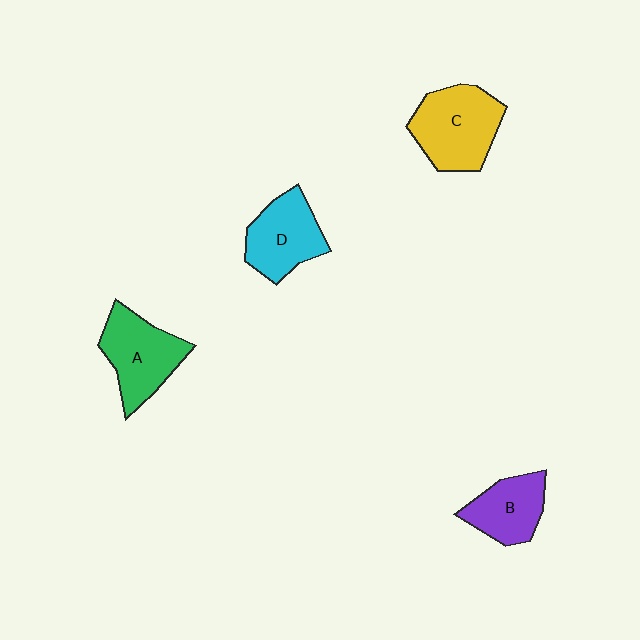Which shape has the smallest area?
Shape B (purple).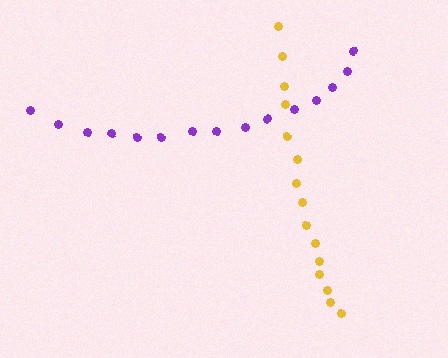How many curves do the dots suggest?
There are 2 distinct paths.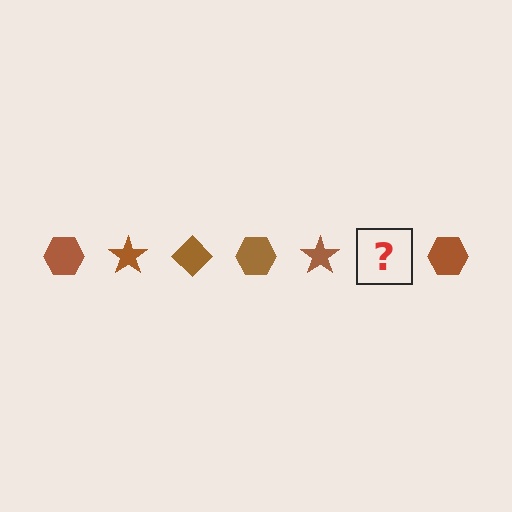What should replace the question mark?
The question mark should be replaced with a brown diamond.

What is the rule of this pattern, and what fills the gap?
The rule is that the pattern cycles through hexagon, star, diamond shapes in brown. The gap should be filled with a brown diamond.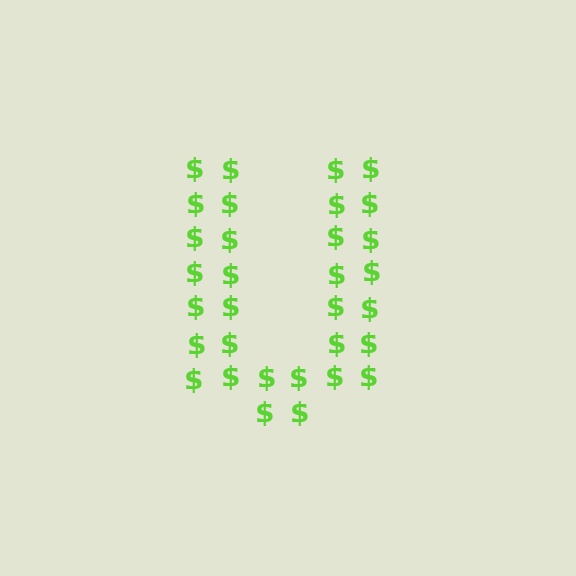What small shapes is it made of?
It is made of small dollar signs.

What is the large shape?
The large shape is the letter U.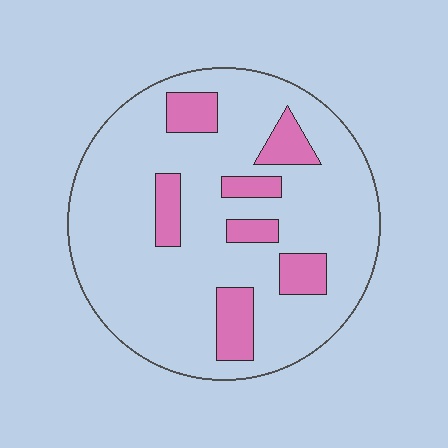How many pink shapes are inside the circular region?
7.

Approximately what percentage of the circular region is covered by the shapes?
Approximately 20%.